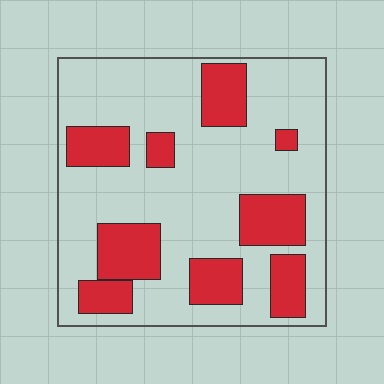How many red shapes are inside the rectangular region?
9.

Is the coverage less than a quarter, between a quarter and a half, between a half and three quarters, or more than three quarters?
Between a quarter and a half.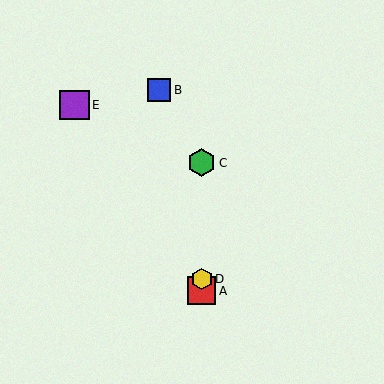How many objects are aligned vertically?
3 objects (A, C, D) are aligned vertically.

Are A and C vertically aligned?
Yes, both are at x≈202.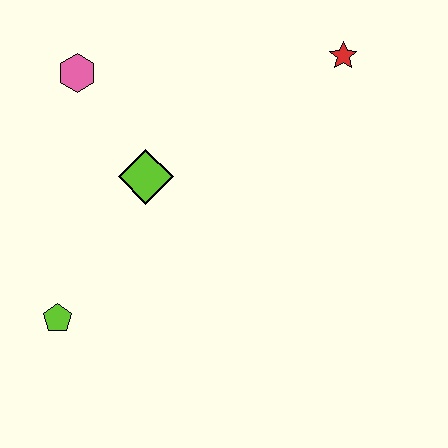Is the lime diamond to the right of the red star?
No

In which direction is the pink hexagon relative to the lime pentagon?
The pink hexagon is above the lime pentagon.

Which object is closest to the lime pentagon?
The lime diamond is closest to the lime pentagon.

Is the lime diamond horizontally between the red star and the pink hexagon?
Yes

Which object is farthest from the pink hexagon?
The red star is farthest from the pink hexagon.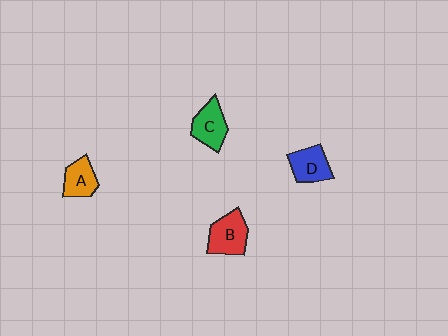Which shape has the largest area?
Shape B (red).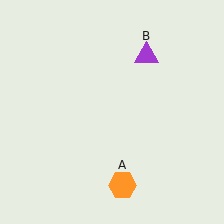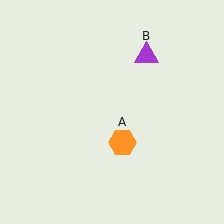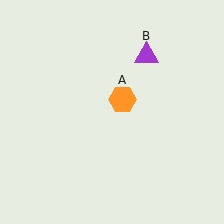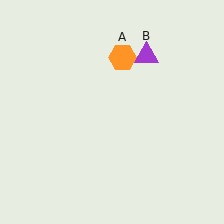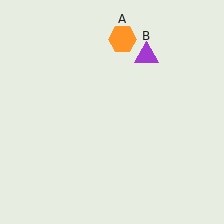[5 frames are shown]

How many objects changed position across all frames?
1 object changed position: orange hexagon (object A).